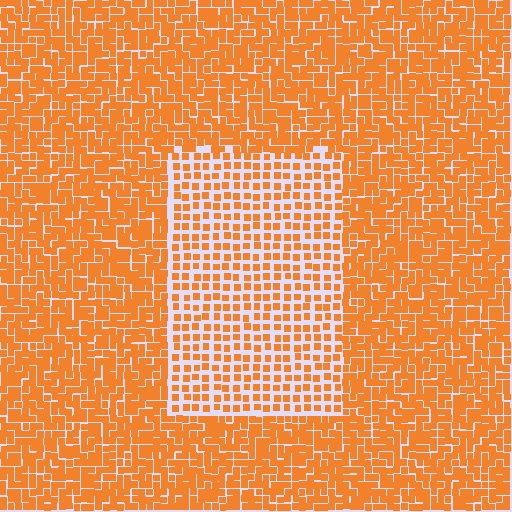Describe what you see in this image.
The image contains small orange elements arranged at two different densities. A rectangle-shaped region is visible where the elements are less densely packed than the surrounding area.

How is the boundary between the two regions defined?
The boundary is defined by a change in element density (approximately 1.9x ratio). All elements are the same color, size, and shape.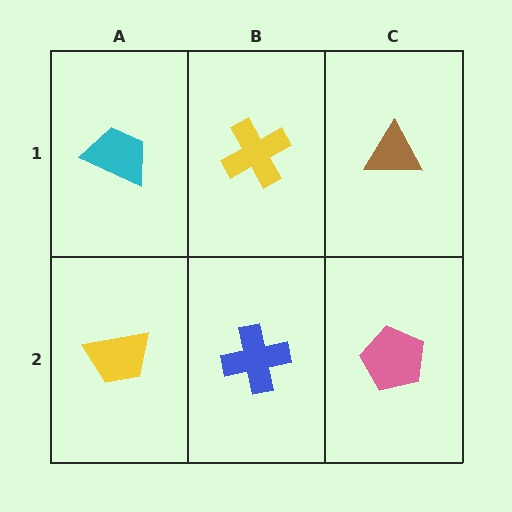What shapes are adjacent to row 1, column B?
A blue cross (row 2, column B), a cyan trapezoid (row 1, column A), a brown triangle (row 1, column C).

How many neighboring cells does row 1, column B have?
3.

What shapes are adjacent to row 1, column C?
A pink pentagon (row 2, column C), a yellow cross (row 1, column B).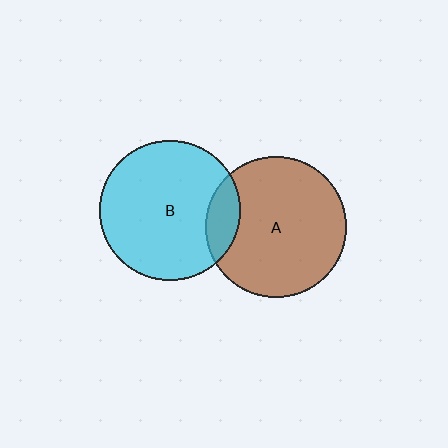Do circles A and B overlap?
Yes.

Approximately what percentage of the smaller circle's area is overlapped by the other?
Approximately 15%.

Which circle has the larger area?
Circle A (brown).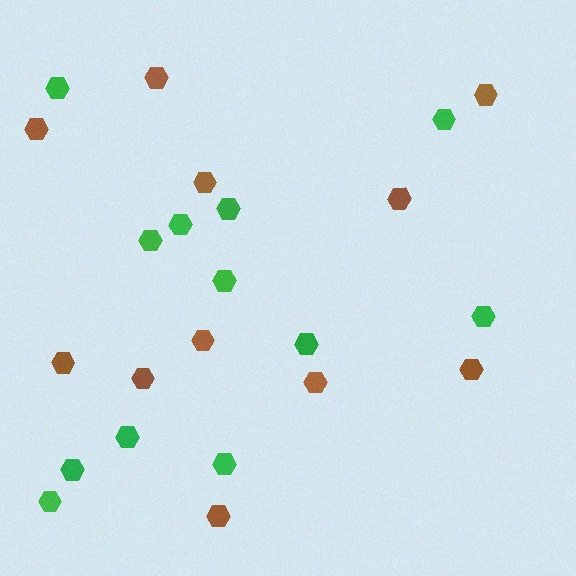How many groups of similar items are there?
There are 2 groups: one group of brown hexagons (11) and one group of green hexagons (12).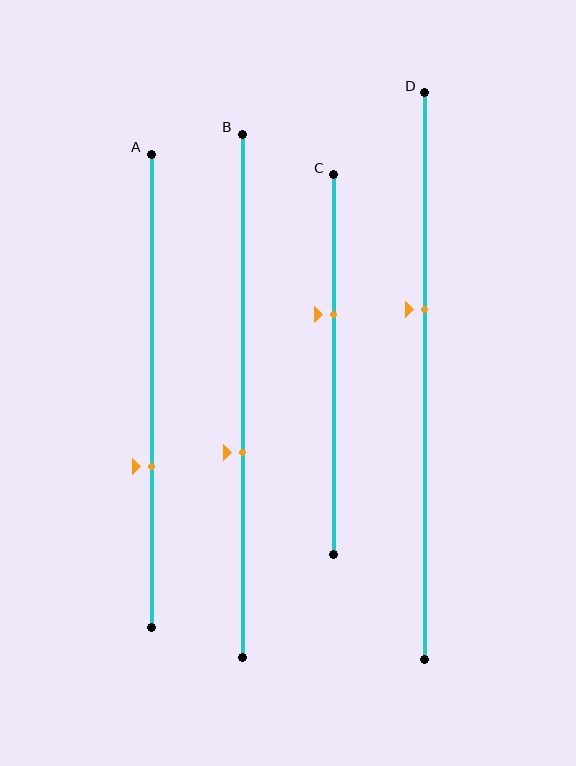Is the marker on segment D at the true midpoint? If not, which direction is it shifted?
No, the marker on segment D is shifted upward by about 12% of the segment length.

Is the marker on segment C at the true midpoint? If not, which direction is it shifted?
No, the marker on segment C is shifted upward by about 13% of the segment length.